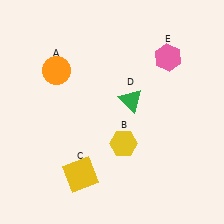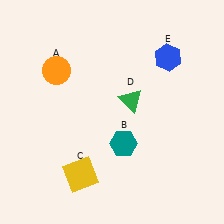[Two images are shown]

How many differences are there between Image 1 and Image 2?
There are 2 differences between the two images.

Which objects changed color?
B changed from yellow to teal. E changed from pink to blue.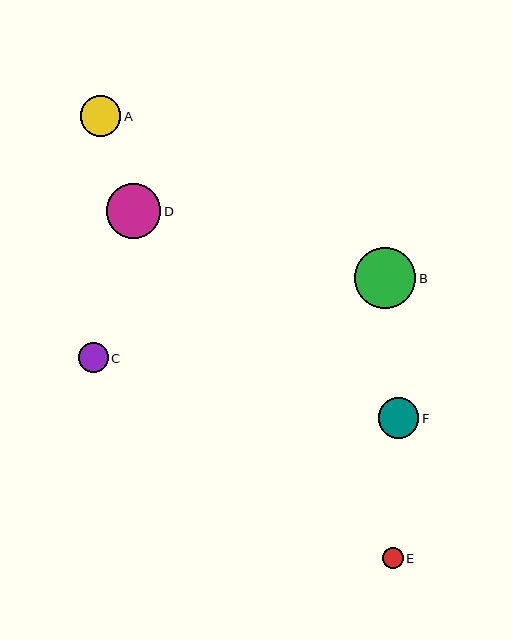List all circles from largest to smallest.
From largest to smallest: B, D, A, F, C, E.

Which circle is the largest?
Circle B is the largest with a size of approximately 61 pixels.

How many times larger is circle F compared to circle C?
Circle F is approximately 1.4 times the size of circle C.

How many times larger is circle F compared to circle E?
Circle F is approximately 2.0 times the size of circle E.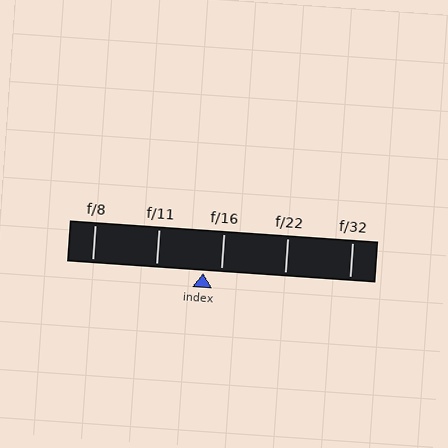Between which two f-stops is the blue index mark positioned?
The index mark is between f/11 and f/16.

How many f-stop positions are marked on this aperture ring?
There are 5 f-stop positions marked.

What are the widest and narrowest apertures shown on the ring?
The widest aperture shown is f/8 and the narrowest is f/32.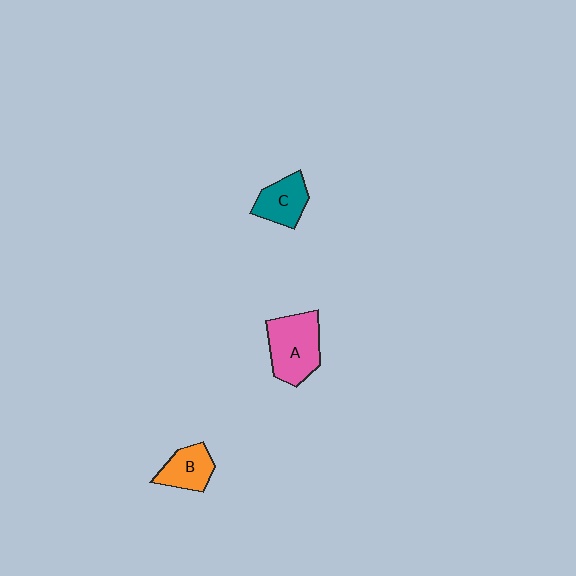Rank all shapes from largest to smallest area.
From largest to smallest: A (pink), C (teal), B (orange).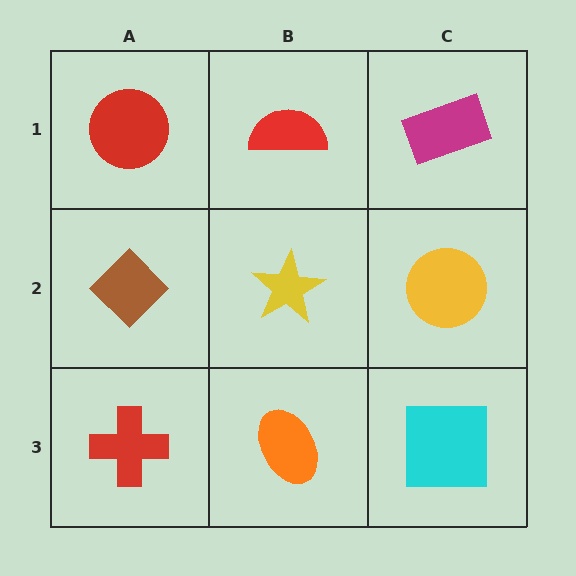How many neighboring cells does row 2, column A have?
3.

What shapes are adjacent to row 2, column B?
A red semicircle (row 1, column B), an orange ellipse (row 3, column B), a brown diamond (row 2, column A), a yellow circle (row 2, column C).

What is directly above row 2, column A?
A red circle.